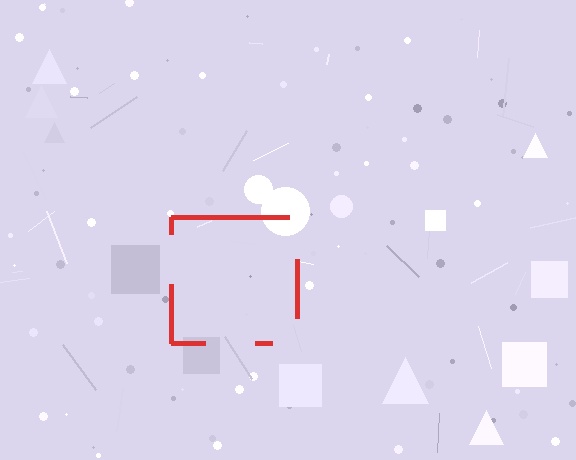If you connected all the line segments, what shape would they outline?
They would outline a square.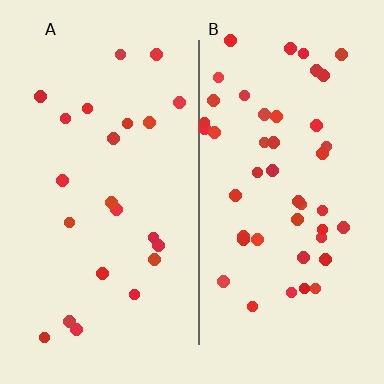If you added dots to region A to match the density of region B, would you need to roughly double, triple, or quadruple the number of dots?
Approximately double.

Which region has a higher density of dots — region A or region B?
B (the right).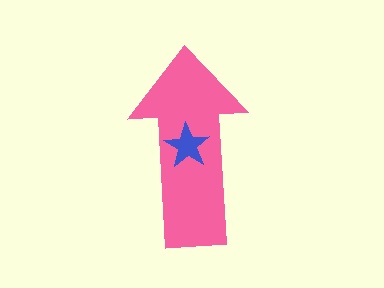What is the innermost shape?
The blue star.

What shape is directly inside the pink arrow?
The blue star.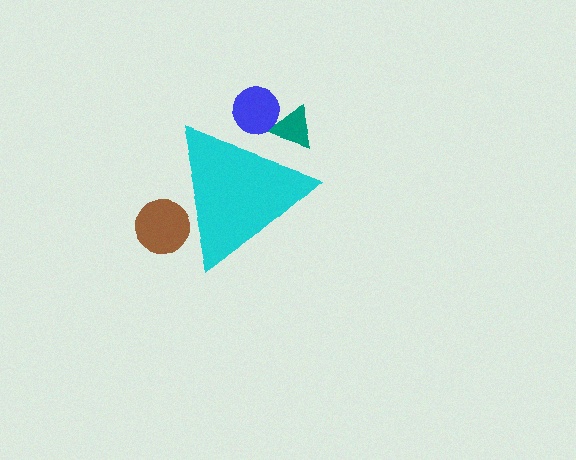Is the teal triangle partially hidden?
Yes, the teal triangle is partially hidden behind the cyan triangle.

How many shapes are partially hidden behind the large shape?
3 shapes are partially hidden.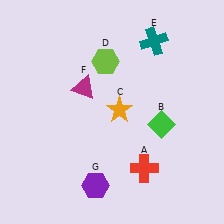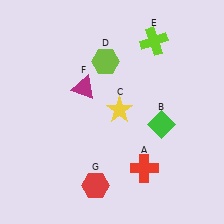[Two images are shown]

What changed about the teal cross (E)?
In Image 1, E is teal. In Image 2, it changed to lime.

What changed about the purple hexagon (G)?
In Image 1, G is purple. In Image 2, it changed to red.